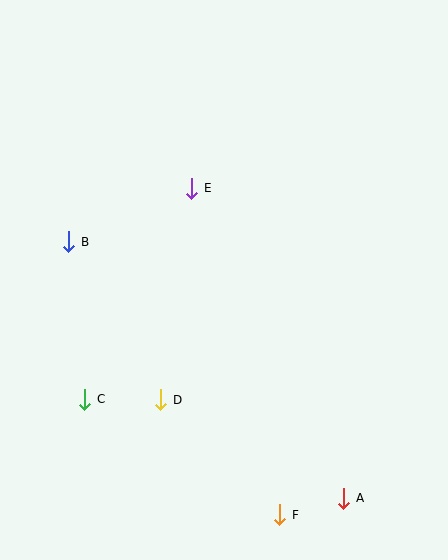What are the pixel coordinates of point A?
Point A is at (344, 498).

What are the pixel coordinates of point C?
Point C is at (85, 399).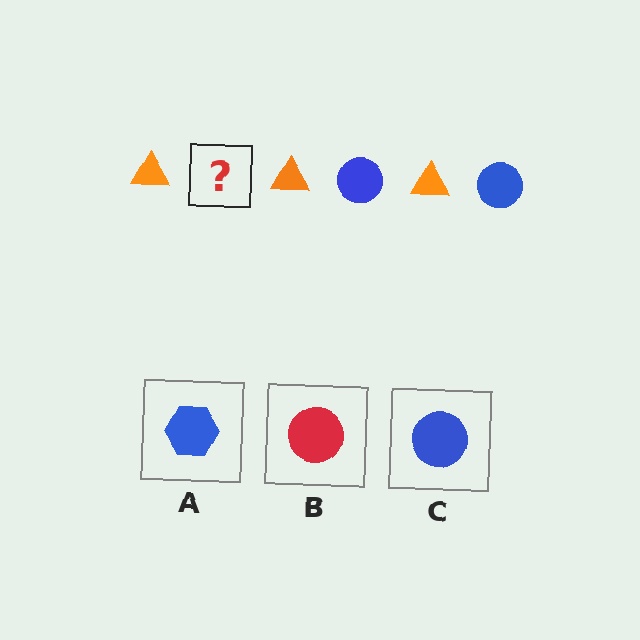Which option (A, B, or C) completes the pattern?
C.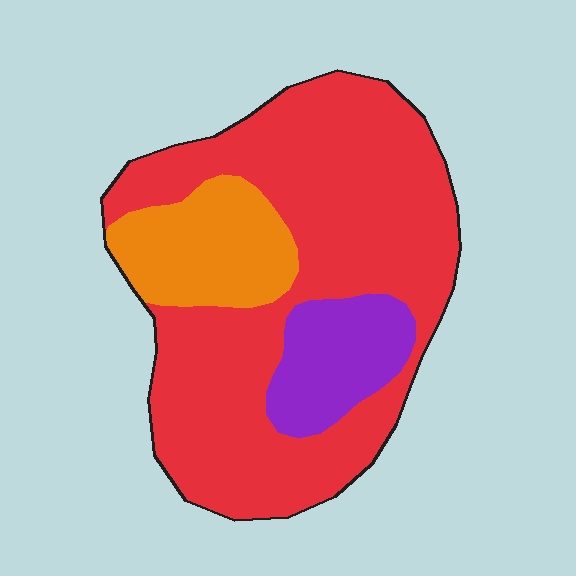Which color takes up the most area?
Red, at roughly 70%.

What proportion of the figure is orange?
Orange takes up less than a quarter of the figure.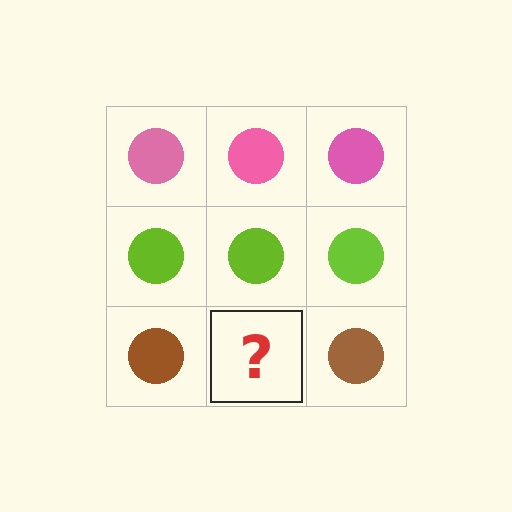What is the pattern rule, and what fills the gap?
The rule is that each row has a consistent color. The gap should be filled with a brown circle.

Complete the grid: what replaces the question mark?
The question mark should be replaced with a brown circle.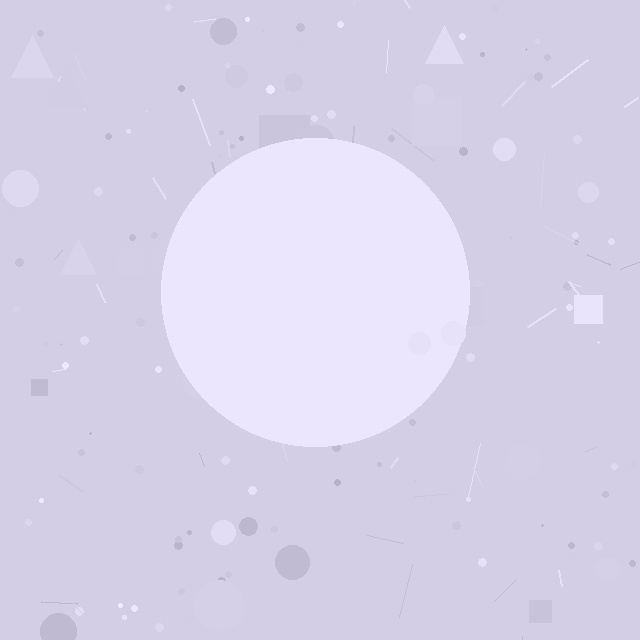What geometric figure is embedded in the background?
A circle is embedded in the background.